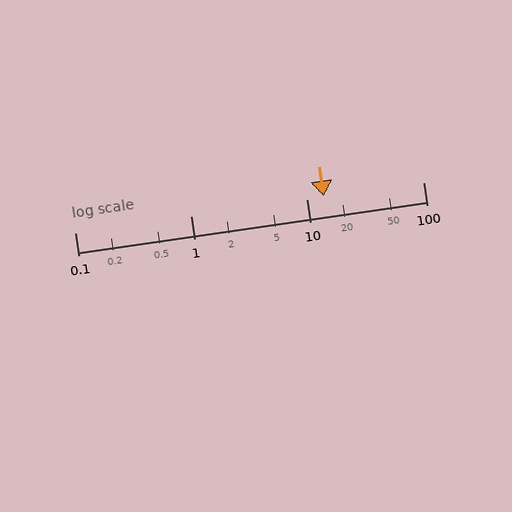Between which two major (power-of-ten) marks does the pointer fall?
The pointer is between 10 and 100.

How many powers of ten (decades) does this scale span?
The scale spans 3 decades, from 0.1 to 100.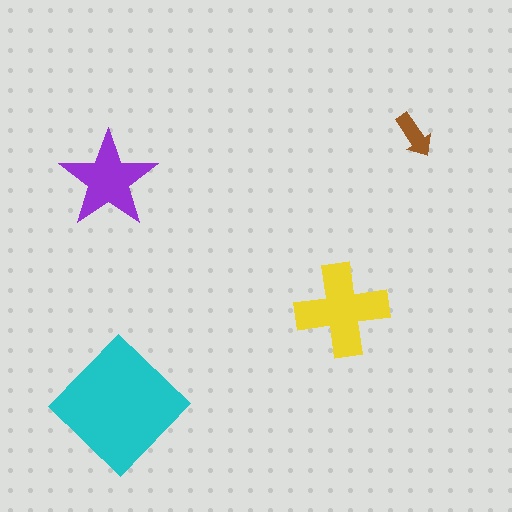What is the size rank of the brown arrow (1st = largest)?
4th.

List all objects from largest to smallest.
The cyan diamond, the yellow cross, the purple star, the brown arrow.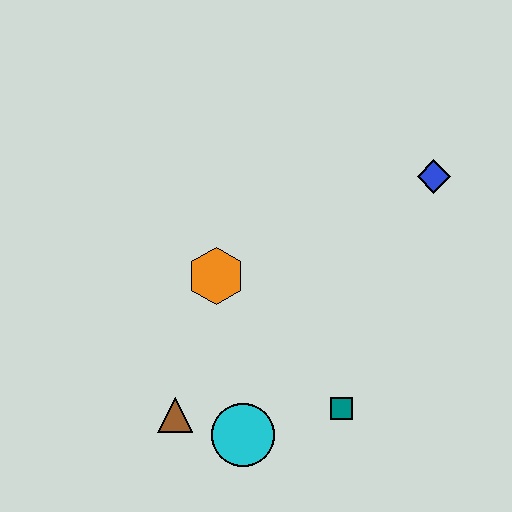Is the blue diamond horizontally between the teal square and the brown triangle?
No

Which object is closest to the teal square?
The cyan circle is closest to the teal square.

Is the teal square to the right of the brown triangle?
Yes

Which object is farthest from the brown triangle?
The blue diamond is farthest from the brown triangle.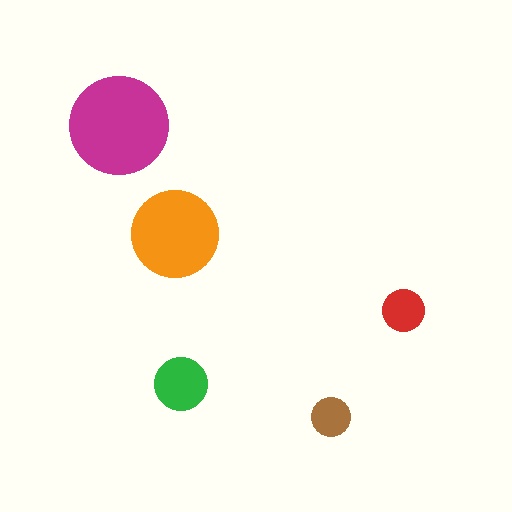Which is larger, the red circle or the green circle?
The green one.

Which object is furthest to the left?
The magenta circle is leftmost.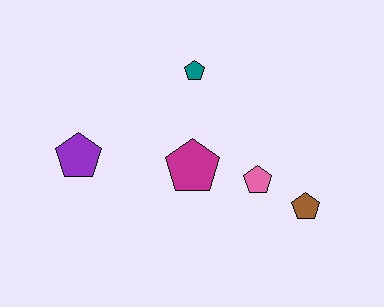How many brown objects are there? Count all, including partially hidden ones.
There is 1 brown object.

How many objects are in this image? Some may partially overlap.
There are 5 objects.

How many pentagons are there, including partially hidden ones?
There are 5 pentagons.